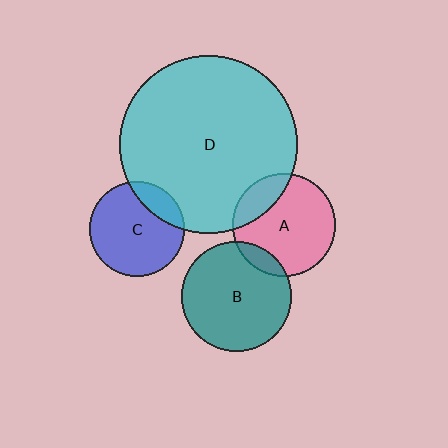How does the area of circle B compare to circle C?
Approximately 1.3 times.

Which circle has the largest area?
Circle D (cyan).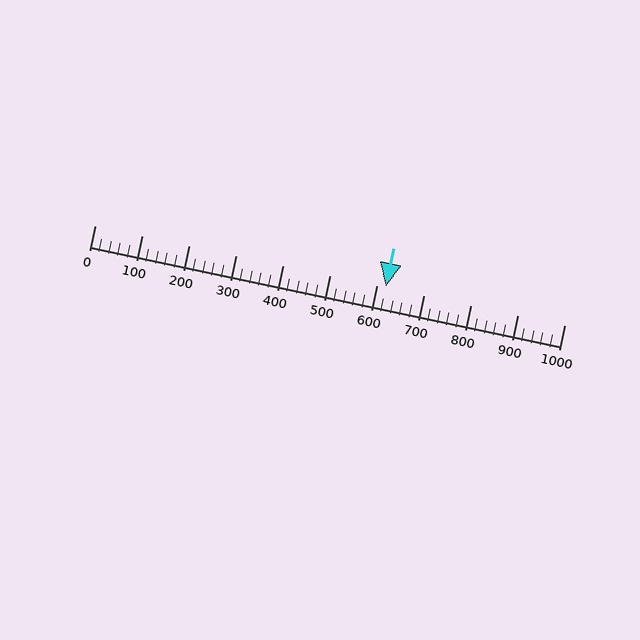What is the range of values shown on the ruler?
The ruler shows values from 0 to 1000.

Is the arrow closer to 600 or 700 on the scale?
The arrow is closer to 600.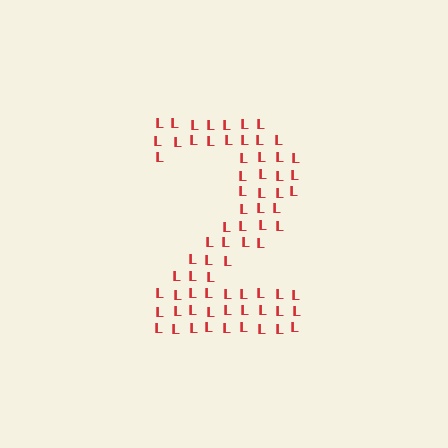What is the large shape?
The large shape is the digit 2.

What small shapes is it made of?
It is made of small letter L's.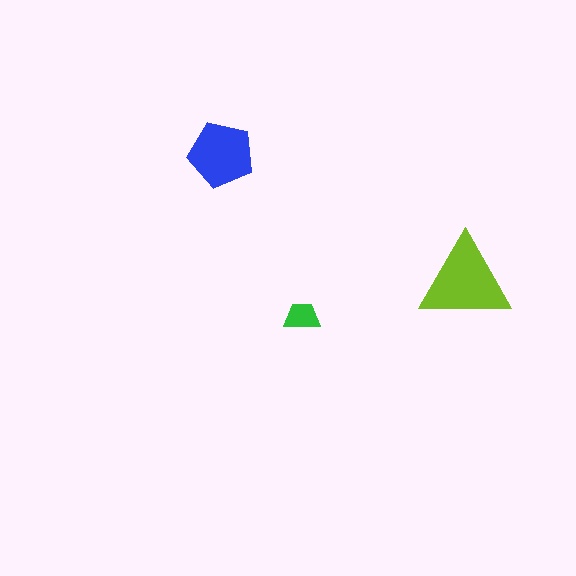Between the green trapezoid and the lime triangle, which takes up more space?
The lime triangle.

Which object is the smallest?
The green trapezoid.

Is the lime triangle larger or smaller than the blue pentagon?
Larger.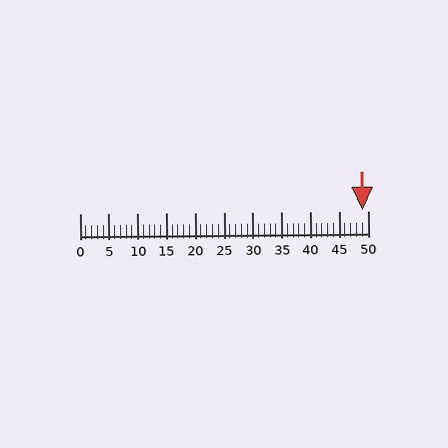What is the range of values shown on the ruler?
The ruler shows values from 0 to 50.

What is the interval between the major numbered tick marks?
The major tick marks are spaced 5 units apart.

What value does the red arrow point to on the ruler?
The red arrow points to approximately 49.